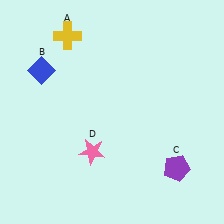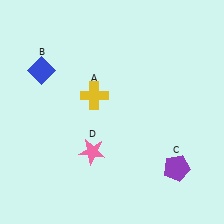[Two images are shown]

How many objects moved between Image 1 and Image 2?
1 object moved between the two images.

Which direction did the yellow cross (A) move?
The yellow cross (A) moved down.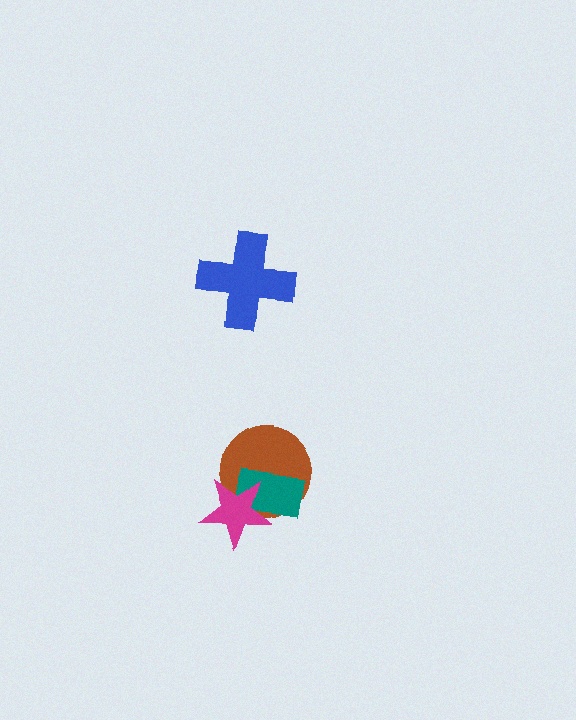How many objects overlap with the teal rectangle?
2 objects overlap with the teal rectangle.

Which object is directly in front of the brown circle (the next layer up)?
The teal rectangle is directly in front of the brown circle.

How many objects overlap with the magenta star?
2 objects overlap with the magenta star.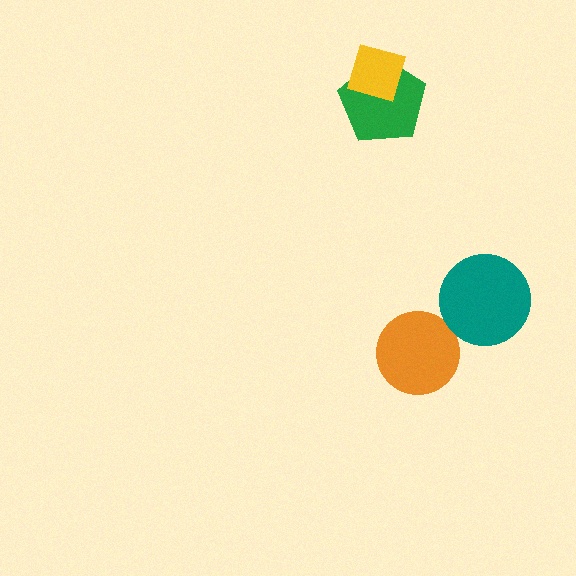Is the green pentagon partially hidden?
Yes, it is partially covered by another shape.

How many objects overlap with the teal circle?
0 objects overlap with the teal circle.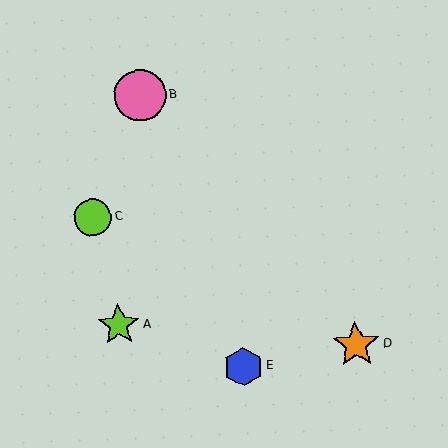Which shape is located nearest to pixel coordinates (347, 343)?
The orange star (labeled D) at (356, 345) is nearest to that location.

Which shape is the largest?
The pink circle (labeled B) is the largest.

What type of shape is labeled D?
Shape D is an orange star.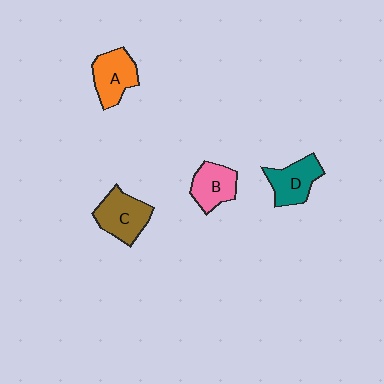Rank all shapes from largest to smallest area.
From largest to smallest: C (brown), A (orange), D (teal), B (pink).